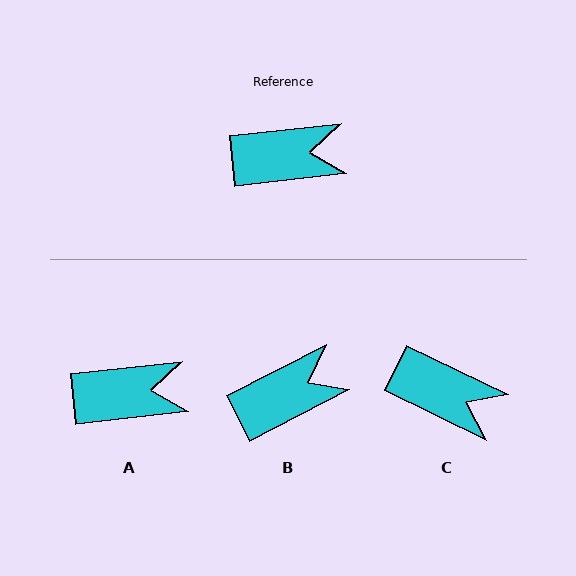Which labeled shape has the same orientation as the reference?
A.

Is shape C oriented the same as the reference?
No, it is off by about 32 degrees.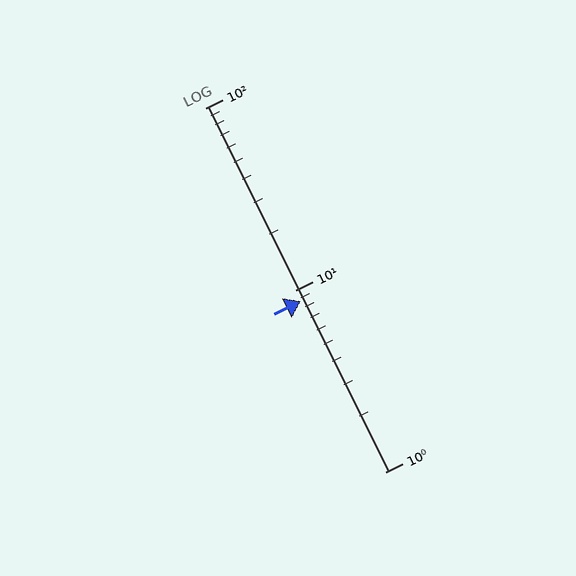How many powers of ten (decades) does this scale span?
The scale spans 2 decades, from 1 to 100.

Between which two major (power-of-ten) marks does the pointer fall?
The pointer is between 1 and 10.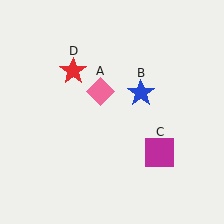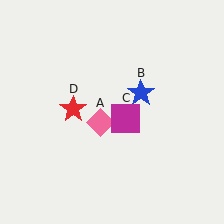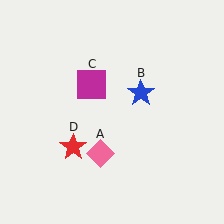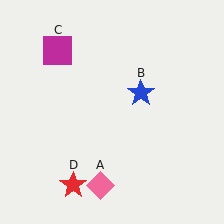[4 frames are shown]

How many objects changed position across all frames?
3 objects changed position: pink diamond (object A), magenta square (object C), red star (object D).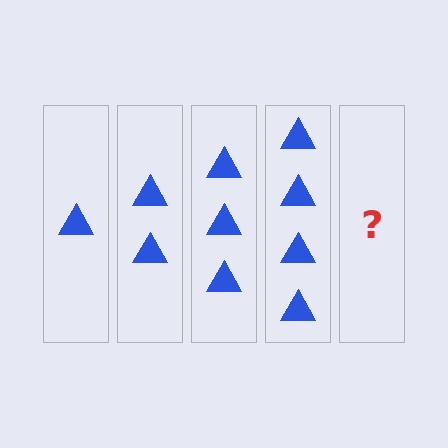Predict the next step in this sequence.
The next step is 5 triangles.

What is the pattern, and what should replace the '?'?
The pattern is that each step adds one more triangle. The '?' should be 5 triangles.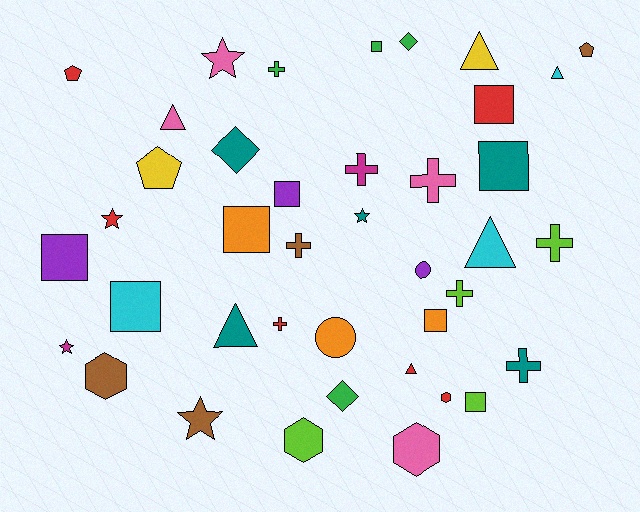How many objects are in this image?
There are 40 objects.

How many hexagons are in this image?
There are 4 hexagons.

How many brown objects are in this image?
There are 4 brown objects.